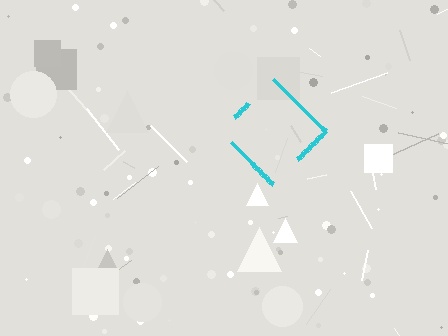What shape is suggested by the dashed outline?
The dashed outline suggests a diamond.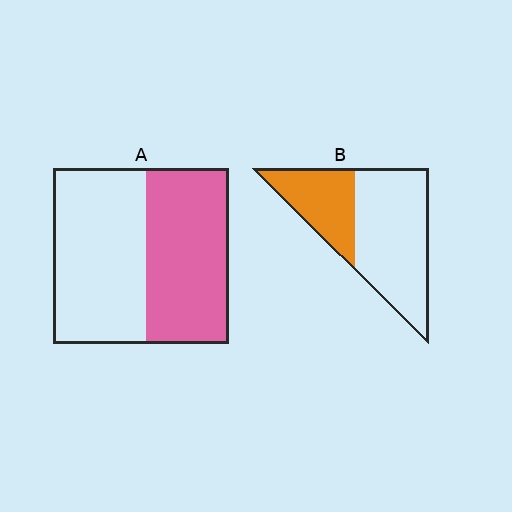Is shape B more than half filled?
No.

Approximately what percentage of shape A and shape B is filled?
A is approximately 45% and B is approximately 35%.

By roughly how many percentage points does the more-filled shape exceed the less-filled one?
By roughly 15 percentage points (A over B).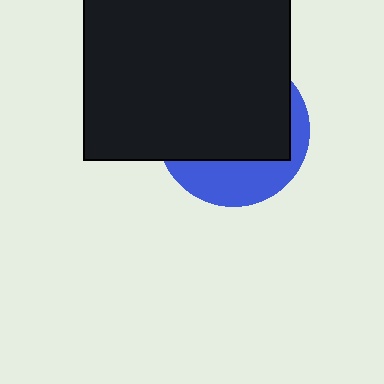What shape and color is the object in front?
The object in front is a black square.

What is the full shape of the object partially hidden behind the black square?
The partially hidden object is a blue circle.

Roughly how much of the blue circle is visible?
A small part of it is visible (roughly 31%).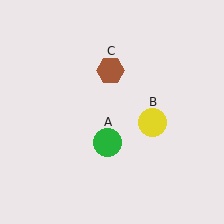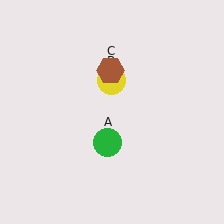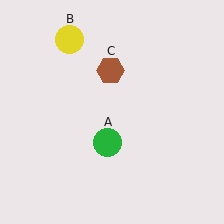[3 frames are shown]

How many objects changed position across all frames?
1 object changed position: yellow circle (object B).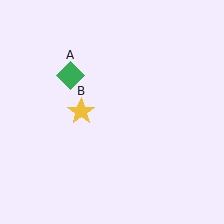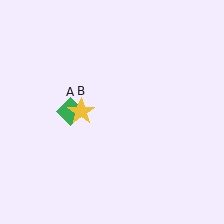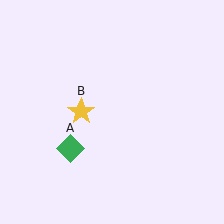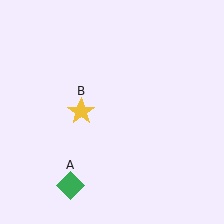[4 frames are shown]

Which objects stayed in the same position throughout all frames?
Yellow star (object B) remained stationary.